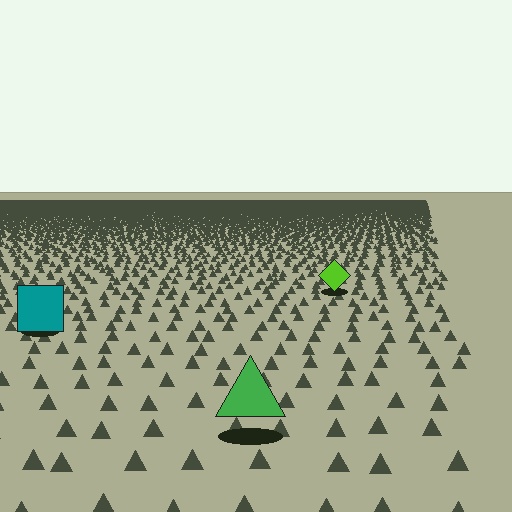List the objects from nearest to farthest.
From nearest to farthest: the green triangle, the teal square, the lime diamond.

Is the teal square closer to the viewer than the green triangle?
No. The green triangle is closer — you can tell from the texture gradient: the ground texture is coarser near it.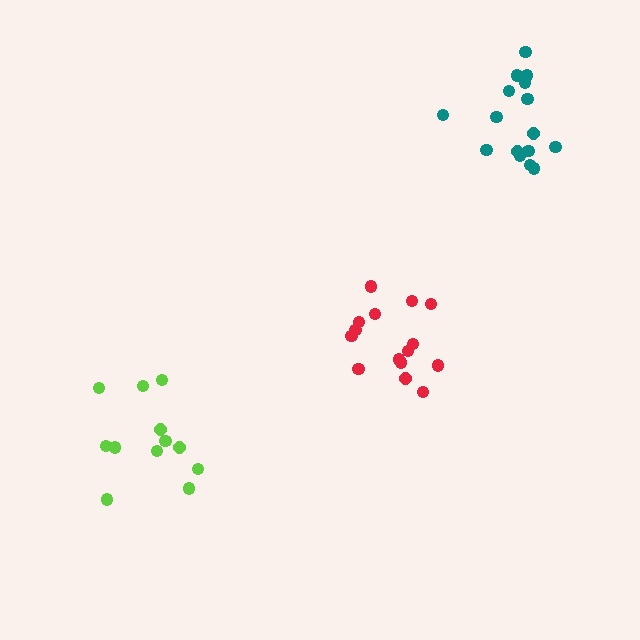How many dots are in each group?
Group 1: 15 dots, Group 2: 12 dots, Group 3: 16 dots (43 total).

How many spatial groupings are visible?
There are 3 spatial groupings.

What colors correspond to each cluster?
The clusters are colored: red, lime, teal.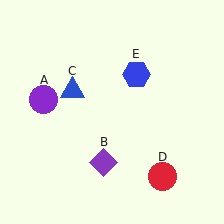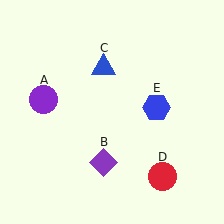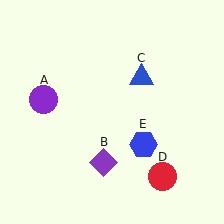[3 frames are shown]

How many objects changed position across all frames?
2 objects changed position: blue triangle (object C), blue hexagon (object E).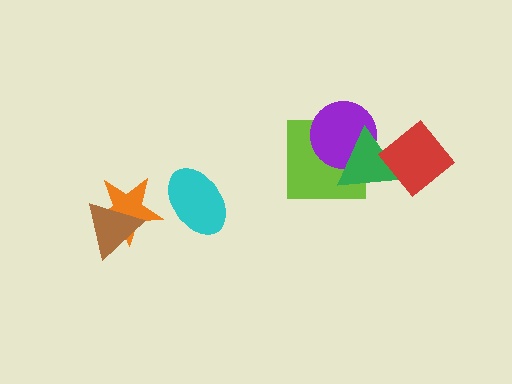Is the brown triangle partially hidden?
No, no other shape covers it.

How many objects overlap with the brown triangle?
1 object overlaps with the brown triangle.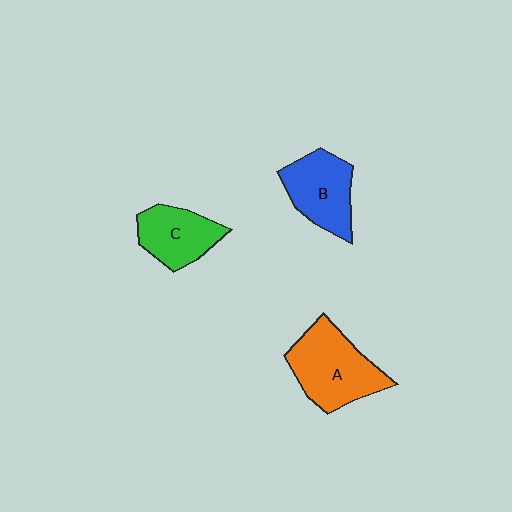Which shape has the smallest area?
Shape C (green).